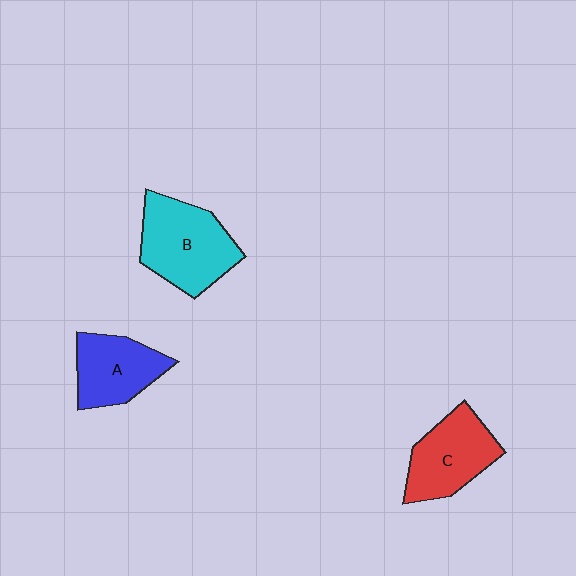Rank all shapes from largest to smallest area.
From largest to smallest: B (cyan), C (red), A (blue).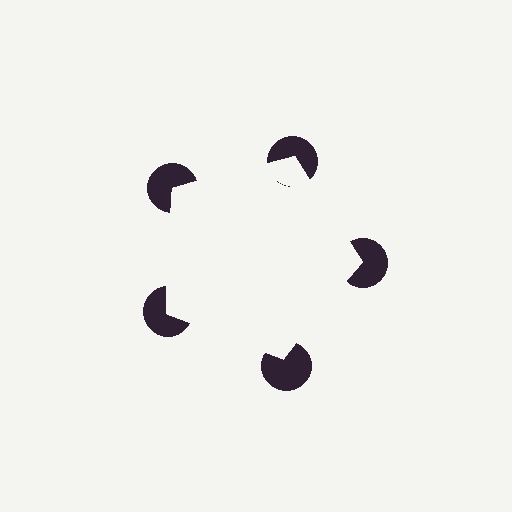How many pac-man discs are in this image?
There are 5 — one at each vertex of the illusory pentagon.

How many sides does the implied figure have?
5 sides.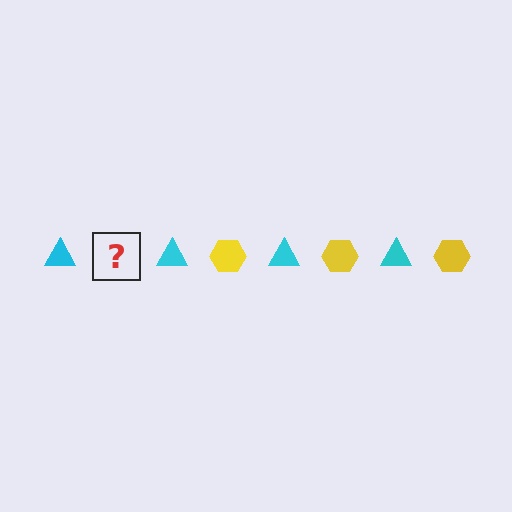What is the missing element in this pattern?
The missing element is a yellow hexagon.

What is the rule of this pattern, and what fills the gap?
The rule is that the pattern alternates between cyan triangle and yellow hexagon. The gap should be filled with a yellow hexagon.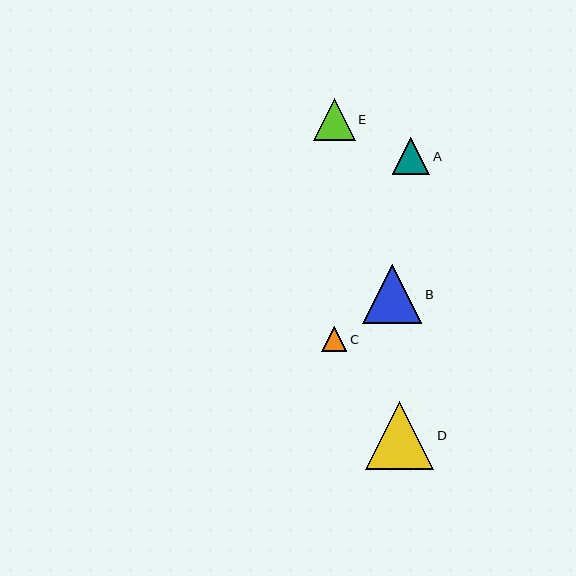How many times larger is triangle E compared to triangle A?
Triangle E is approximately 1.1 times the size of triangle A.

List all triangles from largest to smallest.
From largest to smallest: D, B, E, A, C.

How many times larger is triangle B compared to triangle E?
Triangle B is approximately 1.4 times the size of triangle E.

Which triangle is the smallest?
Triangle C is the smallest with a size of approximately 25 pixels.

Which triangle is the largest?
Triangle D is the largest with a size of approximately 69 pixels.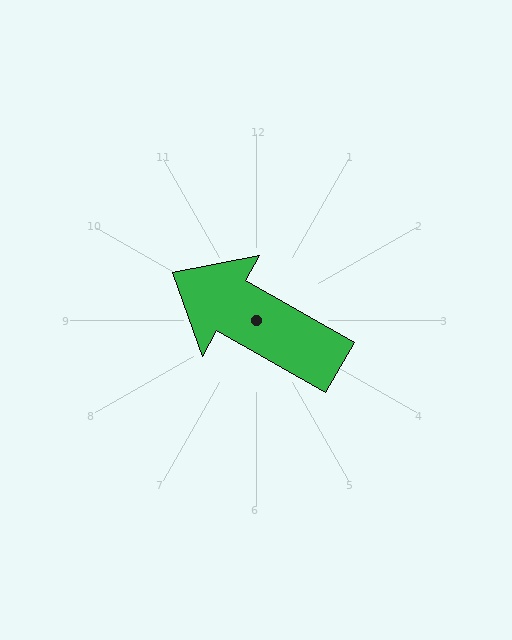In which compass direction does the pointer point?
Northwest.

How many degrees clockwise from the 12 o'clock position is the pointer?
Approximately 300 degrees.